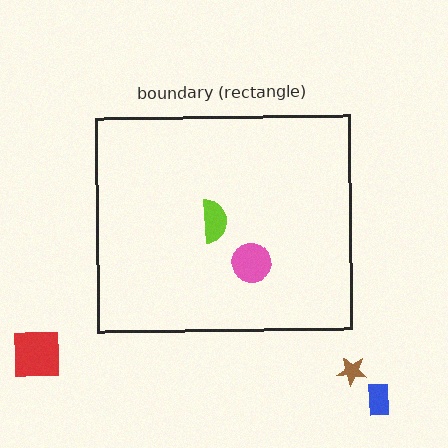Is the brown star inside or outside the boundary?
Outside.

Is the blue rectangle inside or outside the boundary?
Outside.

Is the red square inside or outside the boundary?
Outside.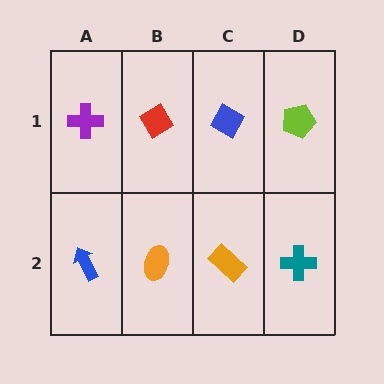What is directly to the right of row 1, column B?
A blue diamond.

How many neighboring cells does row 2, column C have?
3.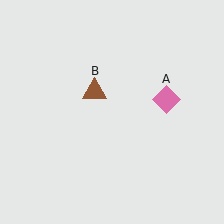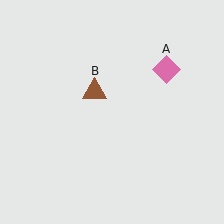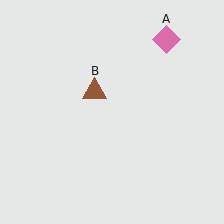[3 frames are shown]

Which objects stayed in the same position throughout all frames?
Brown triangle (object B) remained stationary.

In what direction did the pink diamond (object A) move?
The pink diamond (object A) moved up.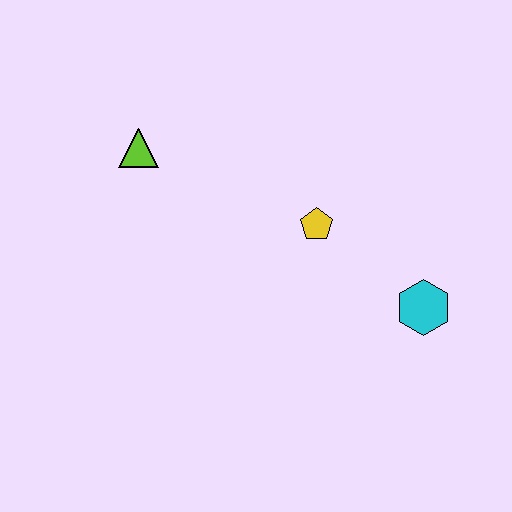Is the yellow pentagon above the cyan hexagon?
Yes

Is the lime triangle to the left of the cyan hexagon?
Yes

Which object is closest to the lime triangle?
The yellow pentagon is closest to the lime triangle.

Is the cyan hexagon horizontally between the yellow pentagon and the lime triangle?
No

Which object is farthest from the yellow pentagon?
The lime triangle is farthest from the yellow pentagon.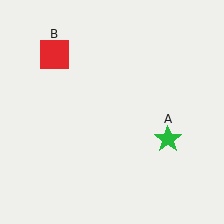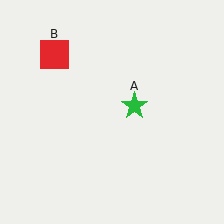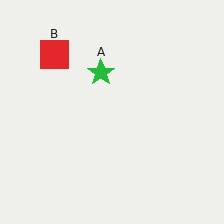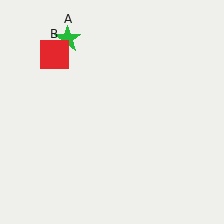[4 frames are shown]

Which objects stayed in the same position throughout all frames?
Red square (object B) remained stationary.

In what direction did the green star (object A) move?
The green star (object A) moved up and to the left.